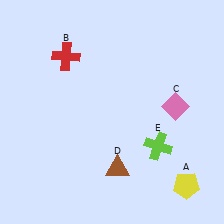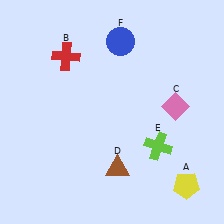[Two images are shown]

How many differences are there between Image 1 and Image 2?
There is 1 difference between the two images.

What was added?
A blue circle (F) was added in Image 2.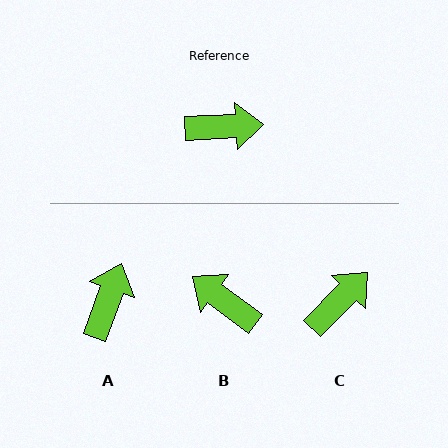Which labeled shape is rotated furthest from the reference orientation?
B, about 140 degrees away.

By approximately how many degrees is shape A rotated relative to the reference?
Approximately 67 degrees counter-clockwise.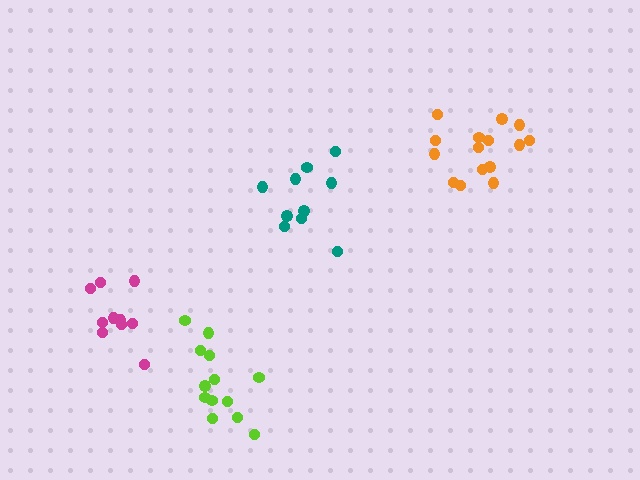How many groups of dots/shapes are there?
There are 4 groups.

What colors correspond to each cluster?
The clusters are colored: magenta, lime, teal, orange.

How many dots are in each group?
Group 1: 10 dots, Group 2: 13 dots, Group 3: 10 dots, Group 4: 15 dots (48 total).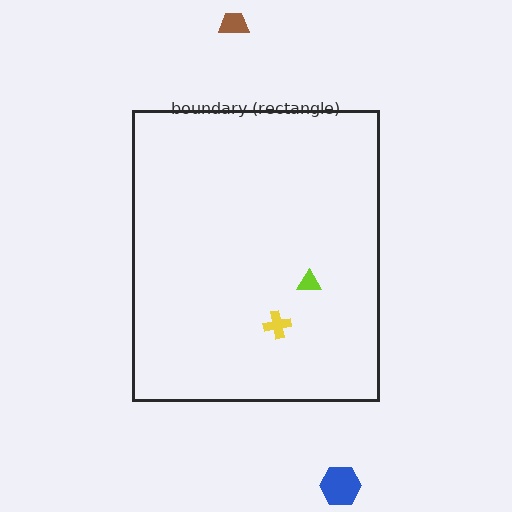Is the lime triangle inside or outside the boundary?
Inside.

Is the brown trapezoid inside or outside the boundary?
Outside.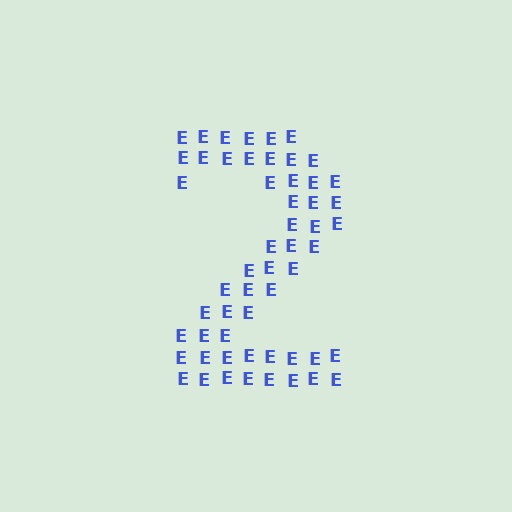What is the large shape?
The large shape is the digit 2.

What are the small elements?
The small elements are letter E's.